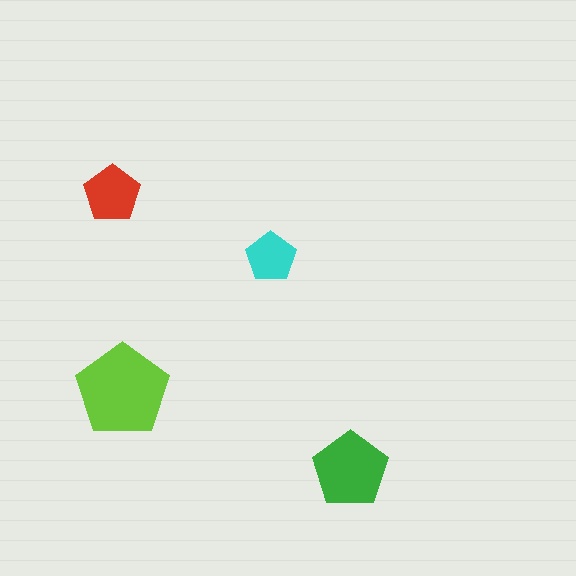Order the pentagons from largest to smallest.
the lime one, the green one, the red one, the cyan one.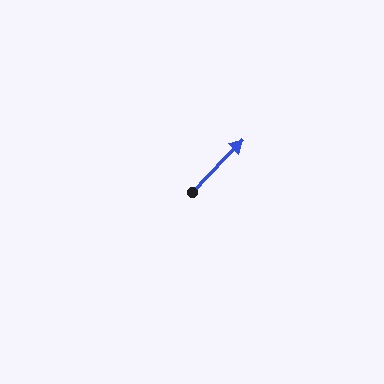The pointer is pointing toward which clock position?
Roughly 1 o'clock.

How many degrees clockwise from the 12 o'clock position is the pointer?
Approximately 44 degrees.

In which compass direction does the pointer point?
Northeast.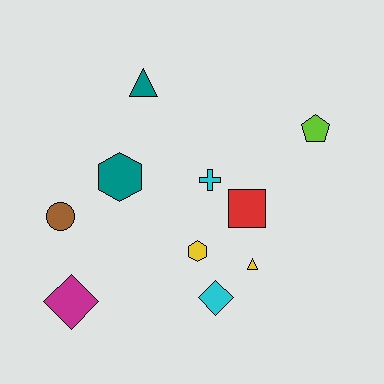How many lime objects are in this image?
There is 1 lime object.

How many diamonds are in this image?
There are 2 diamonds.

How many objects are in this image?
There are 10 objects.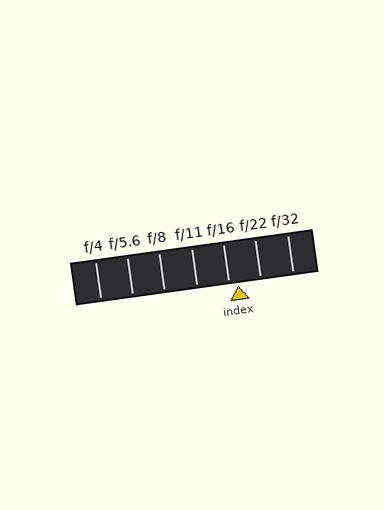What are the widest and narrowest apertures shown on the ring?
The widest aperture shown is f/4 and the narrowest is f/32.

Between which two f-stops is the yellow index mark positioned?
The index mark is between f/16 and f/22.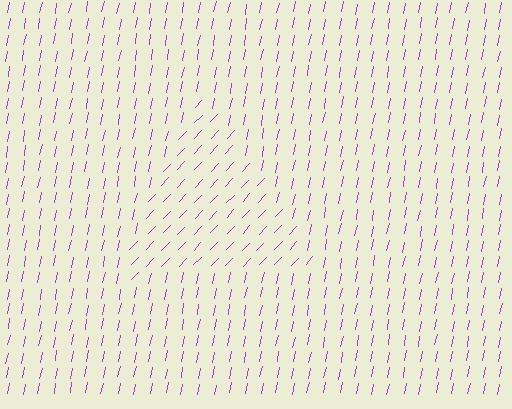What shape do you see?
I see a triangle.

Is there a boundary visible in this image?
Yes, there is a texture boundary formed by a change in line orientation.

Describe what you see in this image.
The image is filled with small purple line segments. A triangle region in the image has lines oriented differently from the surrounding lines, creating a visible texture boundary.